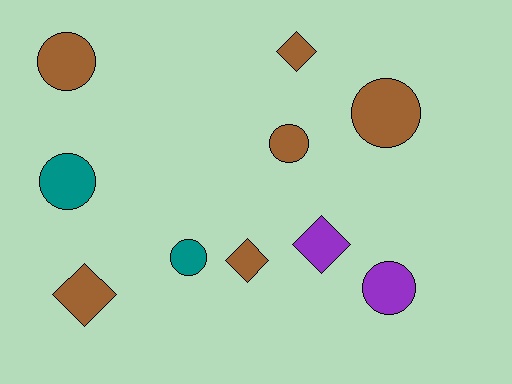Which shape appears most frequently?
Circle, with 6 objects.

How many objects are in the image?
There are 10 objects.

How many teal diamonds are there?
There are no teal diamonds.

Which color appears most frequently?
Brown, with 6 objects.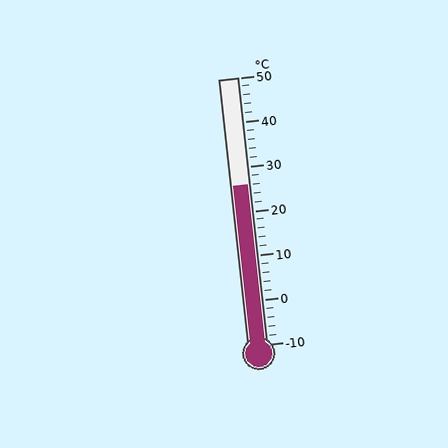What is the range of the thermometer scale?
The thermometer scale ranges from -10°C to 50°C.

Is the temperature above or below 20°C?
The temperature is above 20°C.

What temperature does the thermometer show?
The thermometer shows approximately 26°C.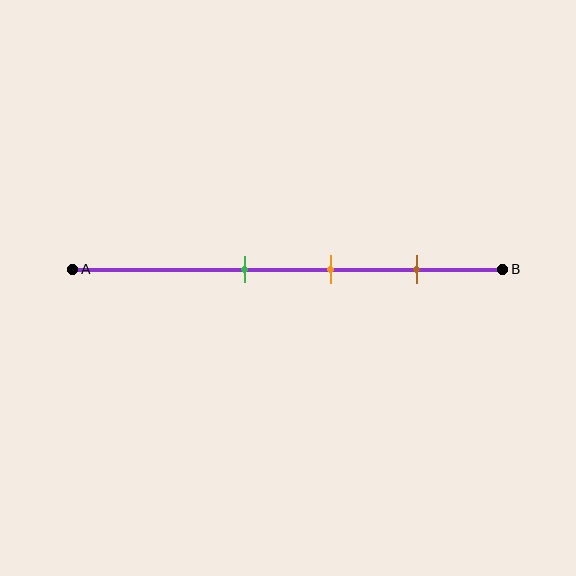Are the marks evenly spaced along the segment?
Yes, the marks are approximately evenly spaced.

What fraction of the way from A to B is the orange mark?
The orange mark is approximately 60% (0.6) of the way from A to B.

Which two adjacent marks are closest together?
The green and orange marks are the closest adjacent pair.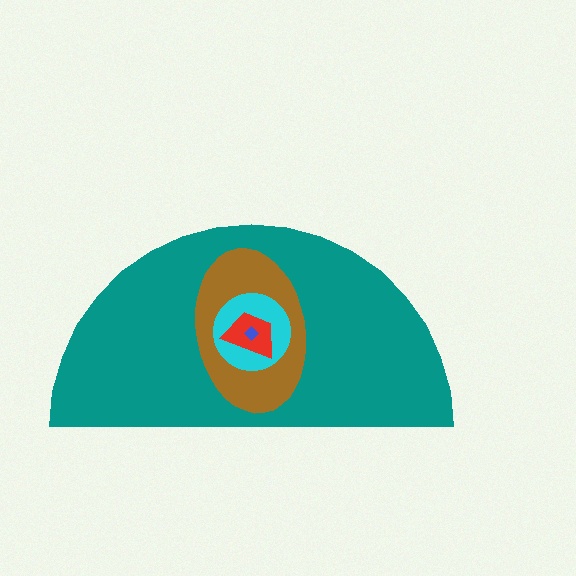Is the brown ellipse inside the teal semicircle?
Yes.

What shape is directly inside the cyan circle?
The red trapezoid.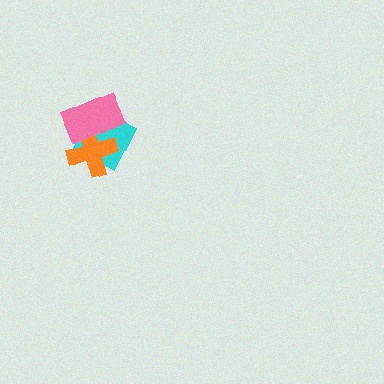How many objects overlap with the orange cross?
2 objects overlap with the orange cross.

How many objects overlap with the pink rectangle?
2 objects overlap with the pink rectangle.